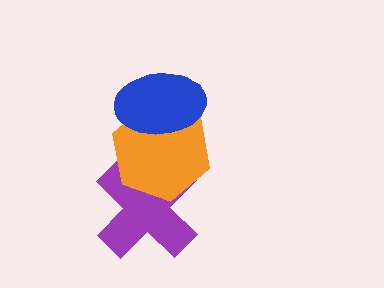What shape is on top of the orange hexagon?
The blue ellipse is on top of the orange hexagon.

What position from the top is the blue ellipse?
The blue ellipse is 1st from the top.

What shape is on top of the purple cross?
The orange hexagon is on top of the purple cross.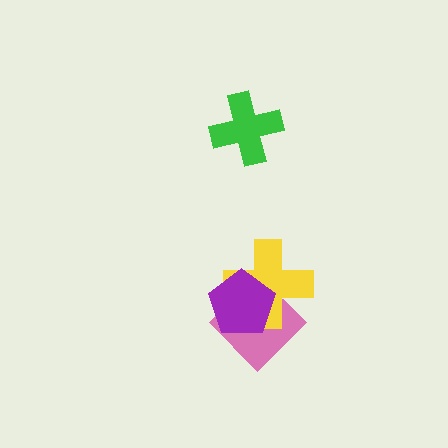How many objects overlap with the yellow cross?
2 objects overlap with the yellow cross.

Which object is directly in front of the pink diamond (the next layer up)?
The yellow cross is directly in front of the pink diamond.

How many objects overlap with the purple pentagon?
2 objects overlap with the purple pentagon.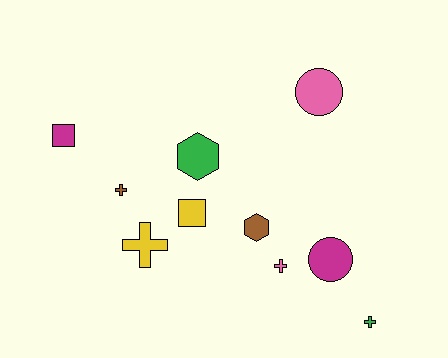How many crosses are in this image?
There are 4 crosses.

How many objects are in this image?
There are 10 objects.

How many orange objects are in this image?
There are no orange objects.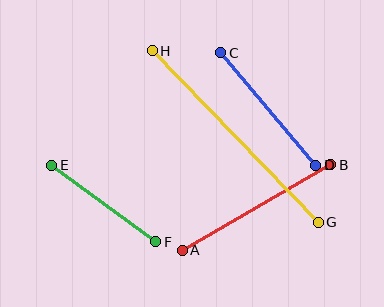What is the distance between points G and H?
The distance is approximately 238 pixels.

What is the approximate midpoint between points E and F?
The midpoint is at approximately (104, 203) pixels.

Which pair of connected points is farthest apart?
Points G and H are farthest apart.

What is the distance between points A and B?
The distance is approximately 171 pixels.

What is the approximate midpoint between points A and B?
The midpoint is at approximately (256, 208) pixels.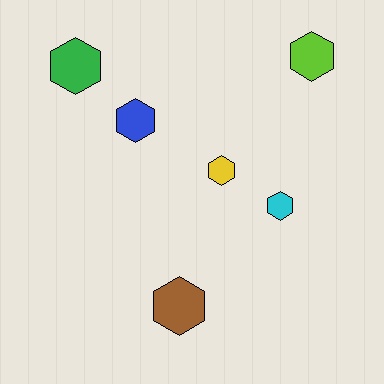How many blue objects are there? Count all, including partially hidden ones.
There is 1 blue object.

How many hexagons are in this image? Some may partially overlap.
There are 6 hexagons.